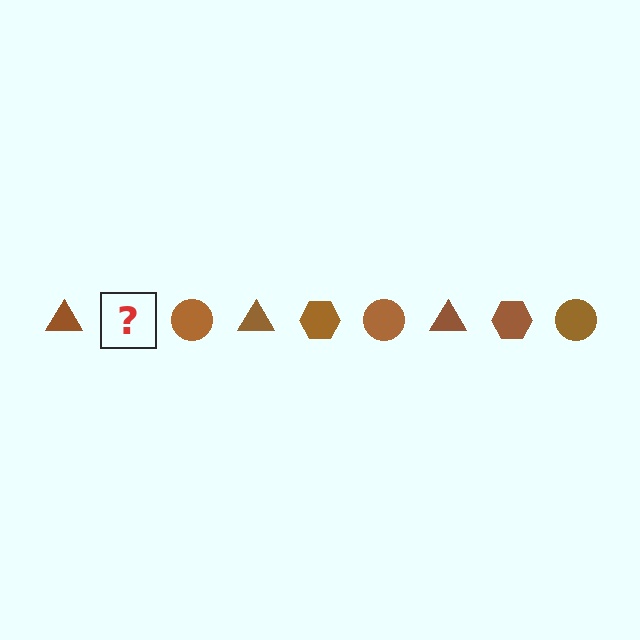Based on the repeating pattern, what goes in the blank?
The blank should be a brown hexagon.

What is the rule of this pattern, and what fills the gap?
The rule is that the pattern cycles through triangle, hexagon, circle shapes in brown. The gap should be filled with a brown hexagon.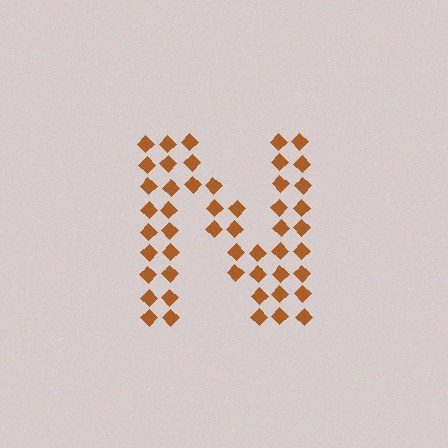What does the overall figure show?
The overall figure shows the letter N.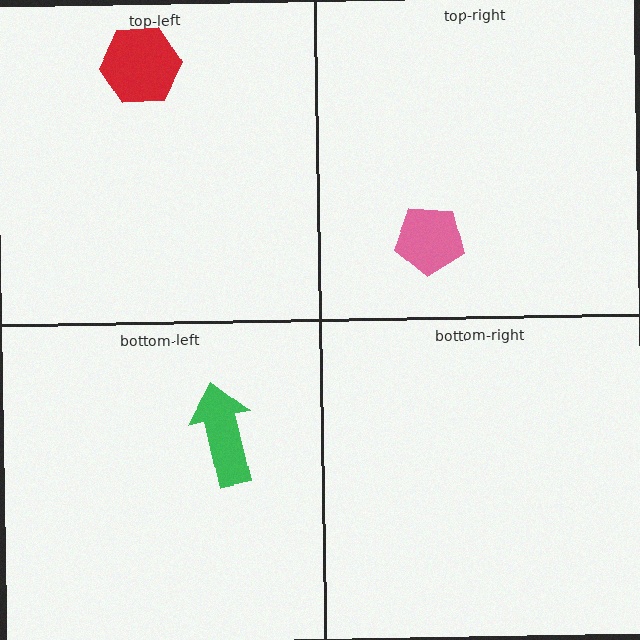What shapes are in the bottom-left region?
The green arrow.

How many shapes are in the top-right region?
1.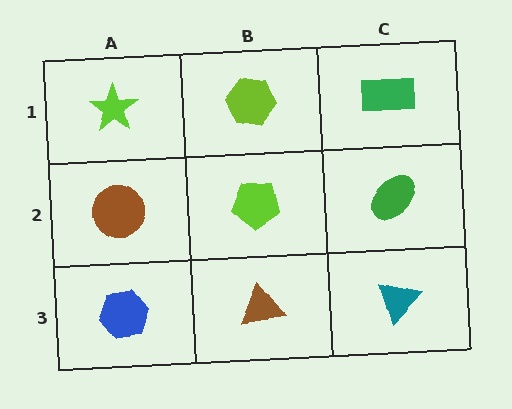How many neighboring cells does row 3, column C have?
2.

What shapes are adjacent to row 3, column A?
A brown circle (row 2, column A), a brown triangle (row 3, column B).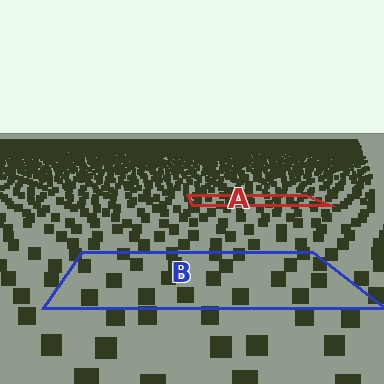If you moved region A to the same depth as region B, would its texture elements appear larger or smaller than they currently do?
They would appear larger. At a closer depth, the same texture elements are projected at a bigger on-screen size.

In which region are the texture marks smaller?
The texture marks are smaller in region A, because it is farther away.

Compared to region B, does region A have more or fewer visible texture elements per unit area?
Region A has more texture elements per unit area — they are packed more densely because it is farther away.